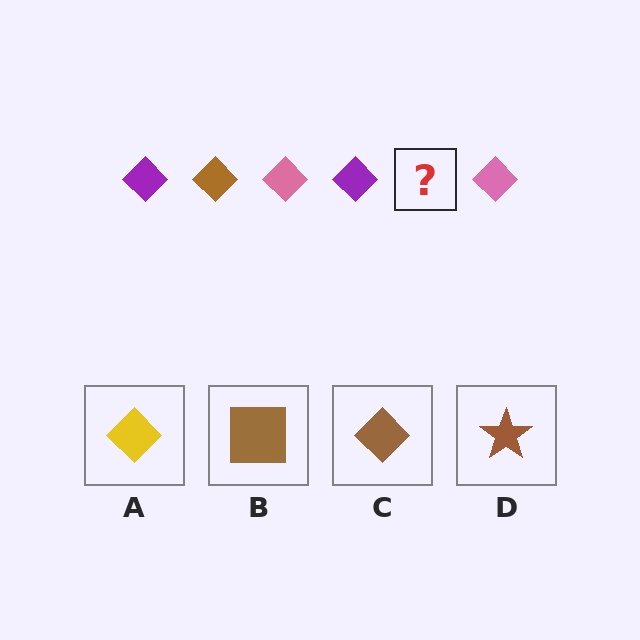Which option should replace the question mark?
Option C.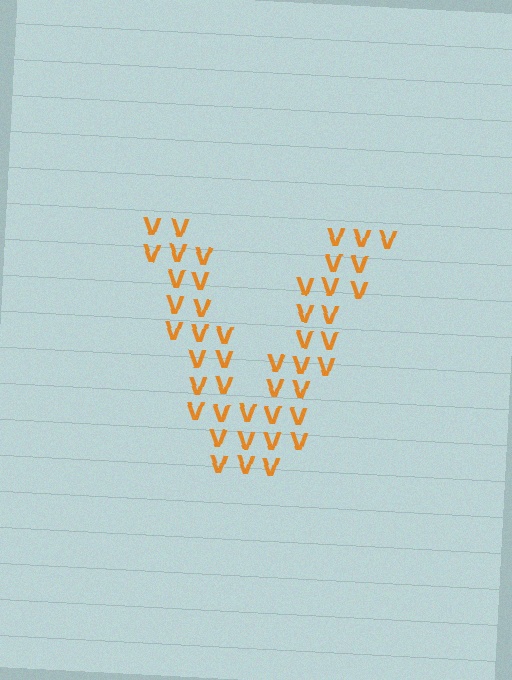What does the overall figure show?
The overall figure shows the letter V.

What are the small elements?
The small elements are letter V's.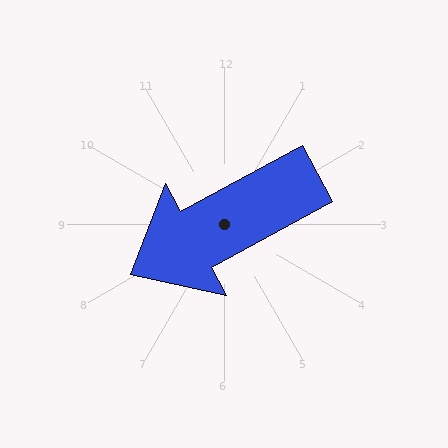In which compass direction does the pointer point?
Southwest.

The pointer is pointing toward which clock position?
Roughly 8 o'clock.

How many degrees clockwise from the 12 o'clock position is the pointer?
Approximately 242 degrees.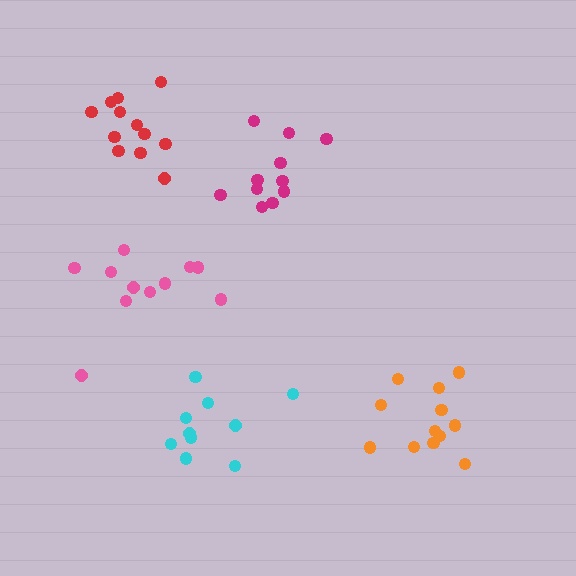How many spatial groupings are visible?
There are 5 spatial groupings.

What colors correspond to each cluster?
The clusters are colored: cyan, magenta, red, pink, orange.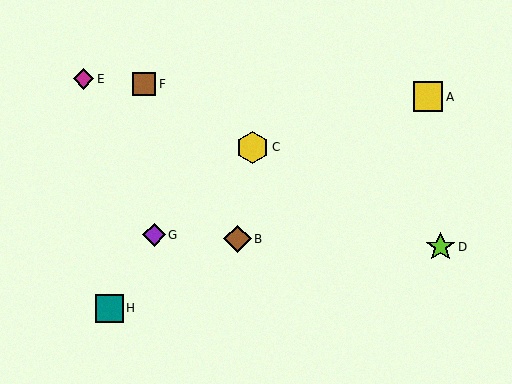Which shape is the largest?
The yellow hexagon (labeled C) is the largest.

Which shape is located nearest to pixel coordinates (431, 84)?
The yellow square (labeled A) at (428, 97) is nearest to that location.